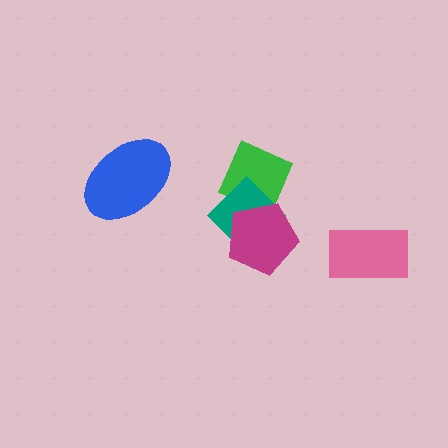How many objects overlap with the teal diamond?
2 objects overlap with the teal diamond.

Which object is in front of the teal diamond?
The magenta pentagon is in front of the teal diamond.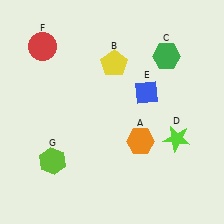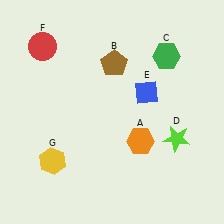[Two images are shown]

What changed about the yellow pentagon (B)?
In Image 1, B is yellow. In Image 2, it changed to brown.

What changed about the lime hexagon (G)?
In Image 1, G is lime. In Image 2, it changed to yellow.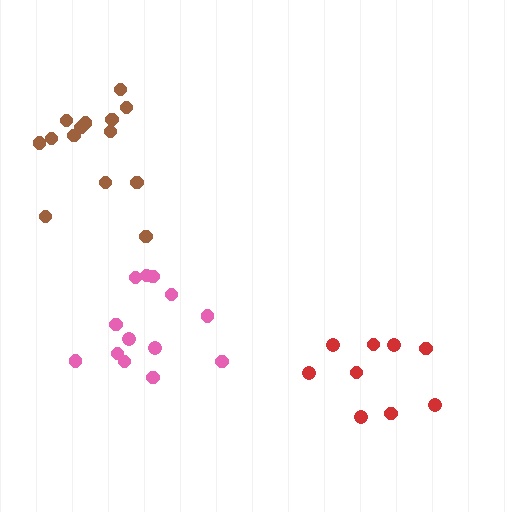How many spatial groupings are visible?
There are 3 spatial groupings.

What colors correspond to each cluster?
The clusters are colored: red, brown, pink.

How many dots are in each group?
Group 1: 9 dots, Group 2: 14 dots, Group 3: 13 dots (36 total).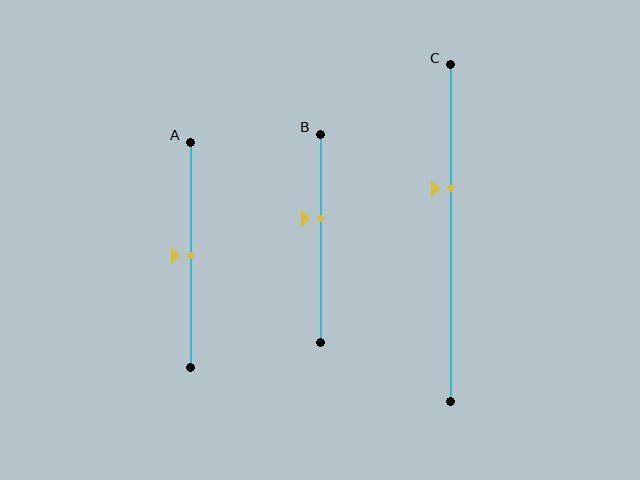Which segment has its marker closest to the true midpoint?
Segment A has its marker closest to the true midpoint.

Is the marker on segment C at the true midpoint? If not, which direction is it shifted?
No, the marker on segment C is shifted upward by about 13% of the segment length.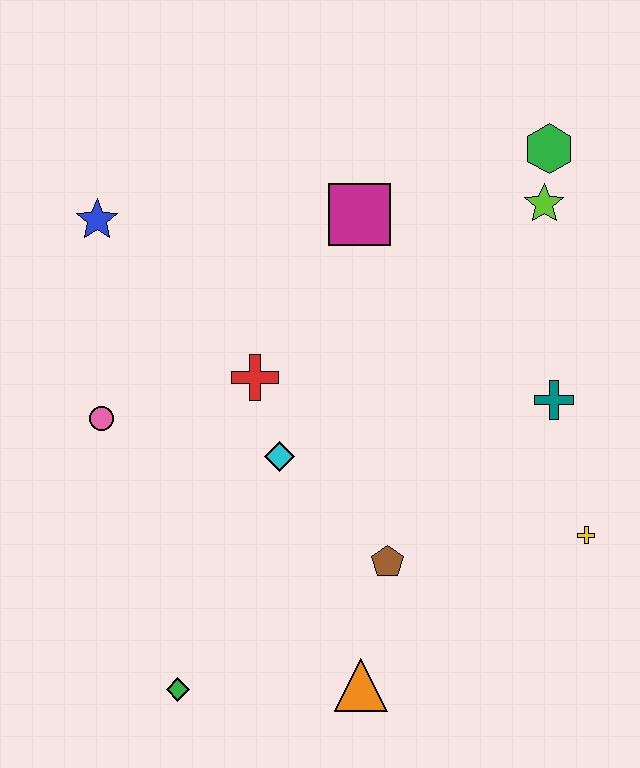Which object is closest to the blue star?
The pink circle is closest to the blue star.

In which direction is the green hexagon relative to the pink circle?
The green hexagon is to the right of the pink circle.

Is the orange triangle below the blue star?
Yes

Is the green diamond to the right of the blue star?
Yes